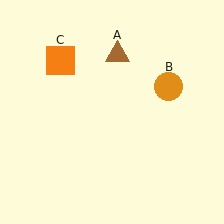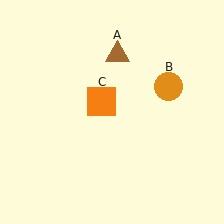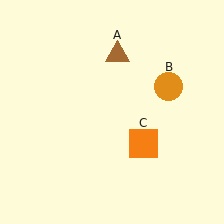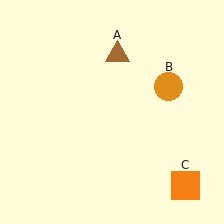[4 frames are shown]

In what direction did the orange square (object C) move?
The orange square (object C) moved down and to the right.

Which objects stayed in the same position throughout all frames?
Brown triangle (object A) and orange circle (object B) remained stationary.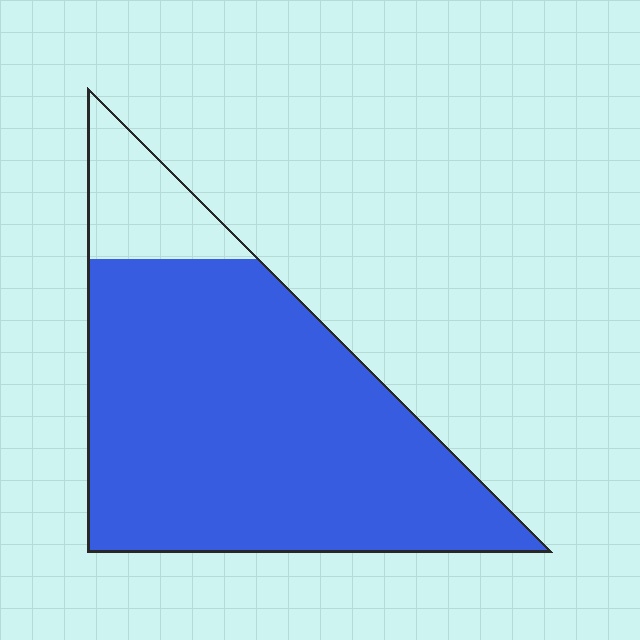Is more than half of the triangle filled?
Yes.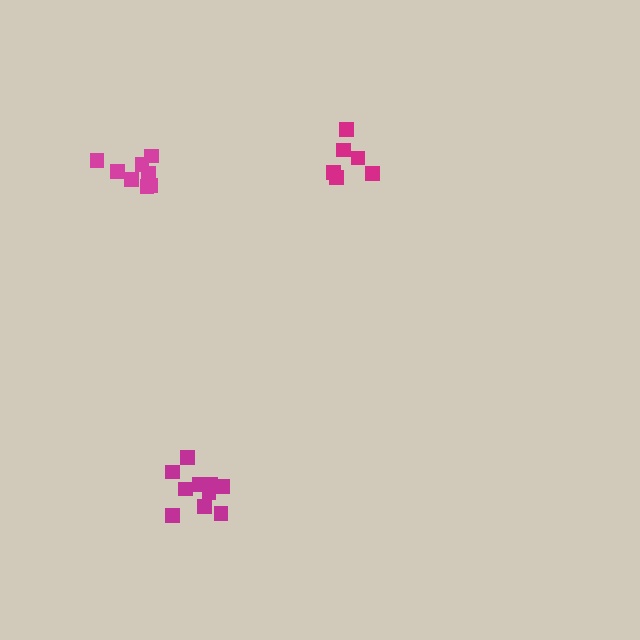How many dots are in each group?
Group 1: 10 dots, Group 2: 6 dots, Group 3: 8 dots (24 total).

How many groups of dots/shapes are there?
There are 3 groups.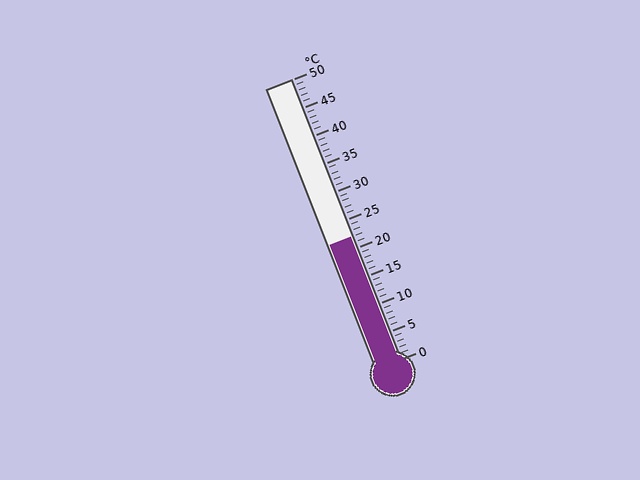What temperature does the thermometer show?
The thermometer shows approximately 22°C.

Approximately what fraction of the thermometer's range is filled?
The thermometer is filled to approximately 45% of its range.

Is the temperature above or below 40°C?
The temperature is below 40°C.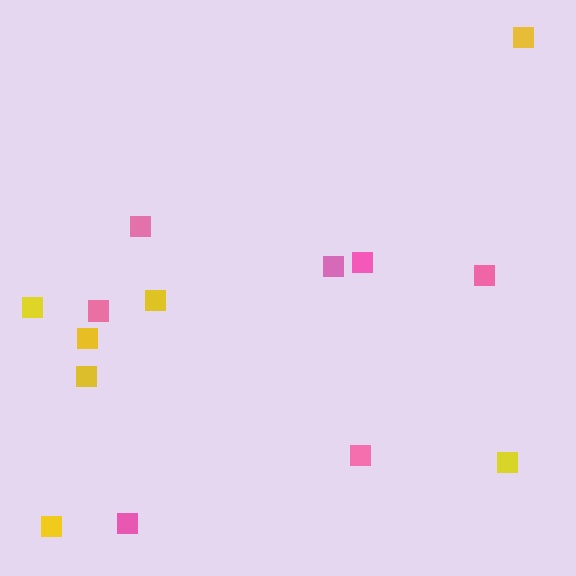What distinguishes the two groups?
There are 2 groups: one group of yellow squares (7) and one group of pink squares (7).